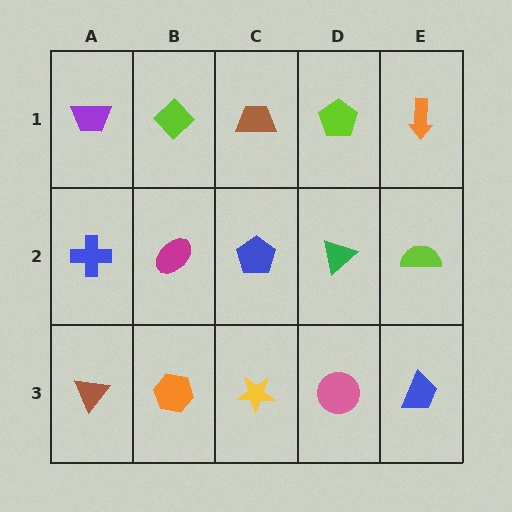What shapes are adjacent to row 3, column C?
A blue pentagon (row 2, column C), an orange hexagon (row 3, column B), a pink circle (row 3, column D).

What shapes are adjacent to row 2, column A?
A purple trapezoid (row 1, column A), a brown triangle (row 3, column A), a magenta ellipse (row 2, column B).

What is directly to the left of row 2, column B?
A blue cross.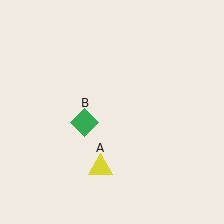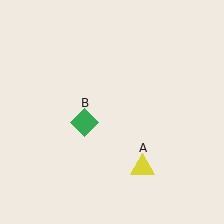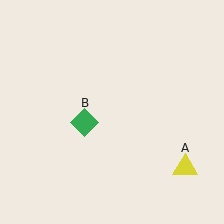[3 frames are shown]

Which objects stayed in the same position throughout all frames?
Green diamond (object B) remained stationary.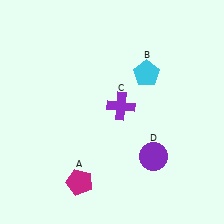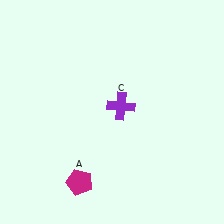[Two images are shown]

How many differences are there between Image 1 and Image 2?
There are 2 differences between the two images.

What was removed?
The cyan pentagon (B), the purple circle (D) were removed in Image 2.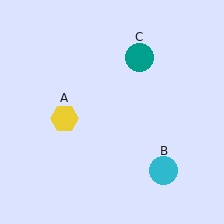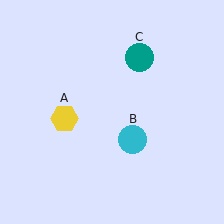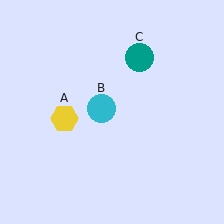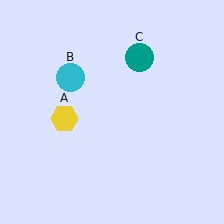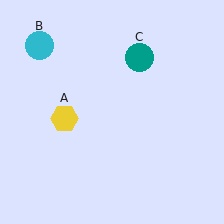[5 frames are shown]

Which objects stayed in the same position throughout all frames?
Yellow hexagon (object A) and teal circle (object C) remained stationary.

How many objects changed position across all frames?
1 object changed position: cyan circle (object B).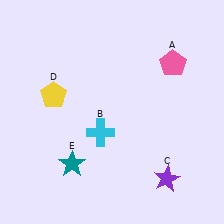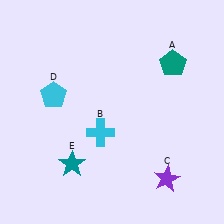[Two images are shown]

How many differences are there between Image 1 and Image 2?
There are 2 differences between the two images.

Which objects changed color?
A changed from pink to teal. D changed from yellow to cyan.